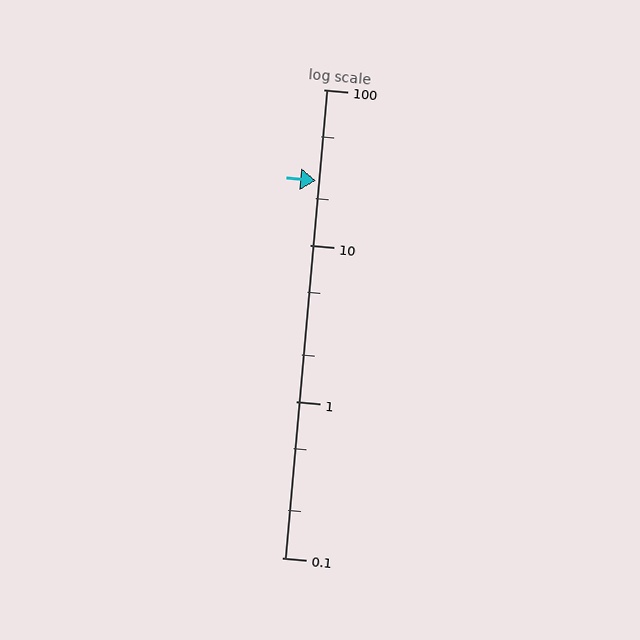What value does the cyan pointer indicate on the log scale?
The pointer indicates approximately 26.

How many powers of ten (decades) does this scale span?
The scale spans 3 decades, from 0.1 to 100.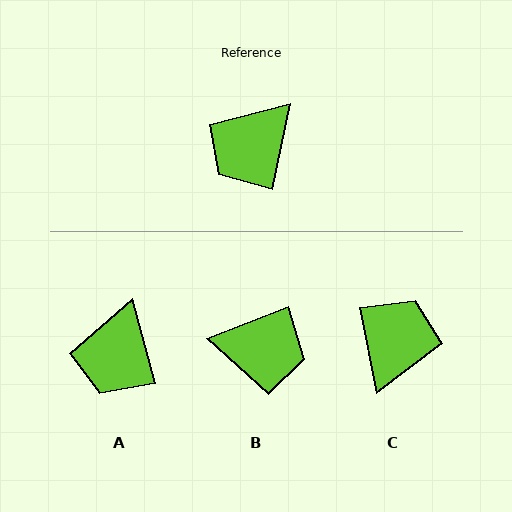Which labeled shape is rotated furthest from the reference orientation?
C, about 157 degrees away.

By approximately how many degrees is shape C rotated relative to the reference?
Approximately 157 degrees clockwise.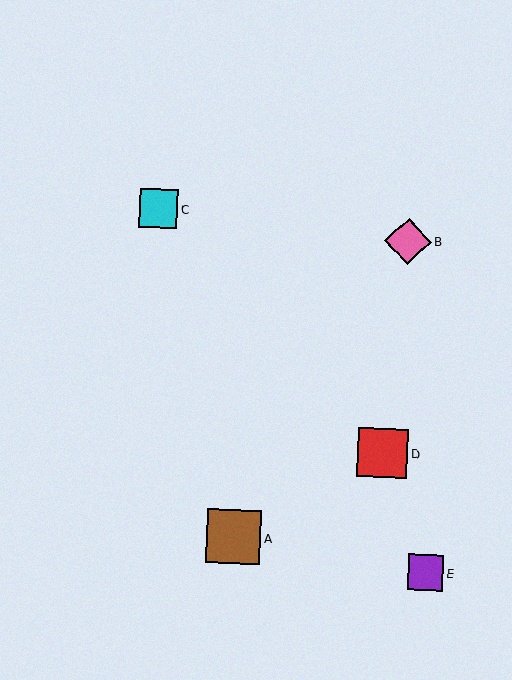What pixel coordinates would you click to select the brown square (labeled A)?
Click at (233, 537) to select the brown square A.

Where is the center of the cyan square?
The center of the cyan square is at (158, 209).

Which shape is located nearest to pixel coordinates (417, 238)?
The pink diamond (labeled B) at (408, 241) is nearest to that location.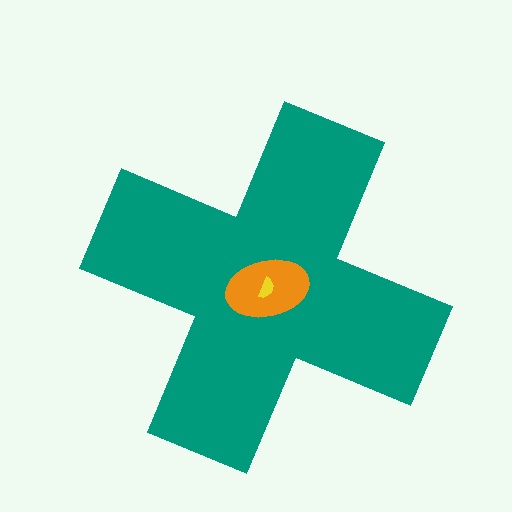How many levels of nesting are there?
3.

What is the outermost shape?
The teal cross.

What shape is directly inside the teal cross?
The orange ellipse.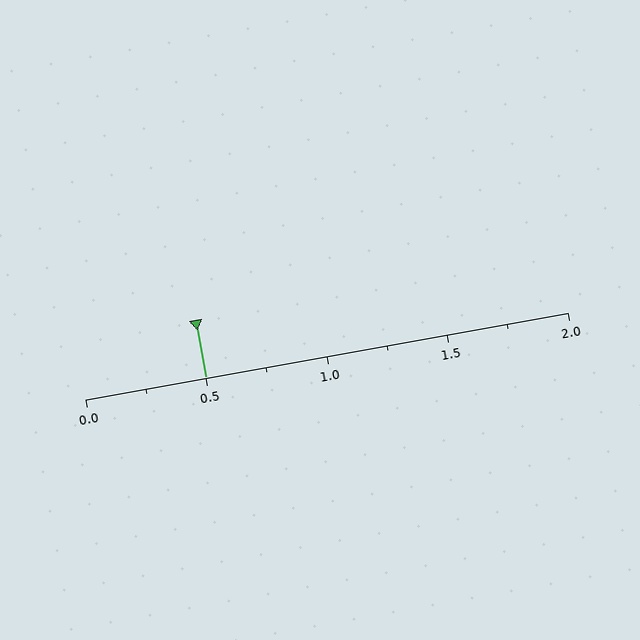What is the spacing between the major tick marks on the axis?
The major ticks are spaced 0.5 apart.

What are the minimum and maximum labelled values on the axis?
The axis runs from 0.0 to 2.0.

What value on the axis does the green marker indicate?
The marker indicates approximately 0.5.